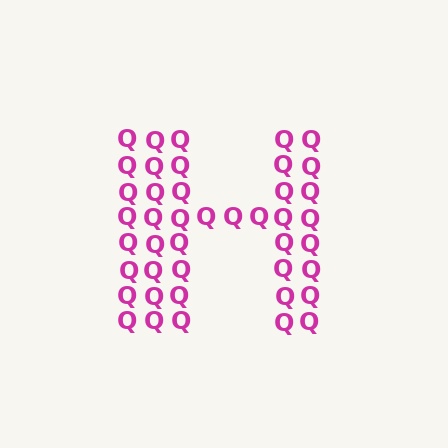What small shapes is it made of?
It is made of small letter Q's.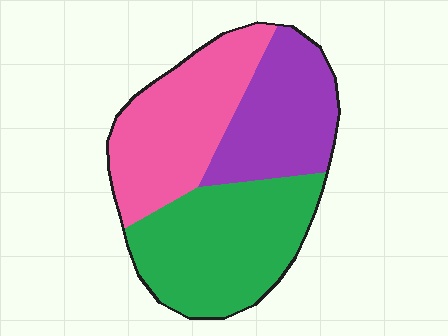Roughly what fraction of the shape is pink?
Pink takes up between a quarter and a half of the shape.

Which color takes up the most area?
Green, at roughly 40%.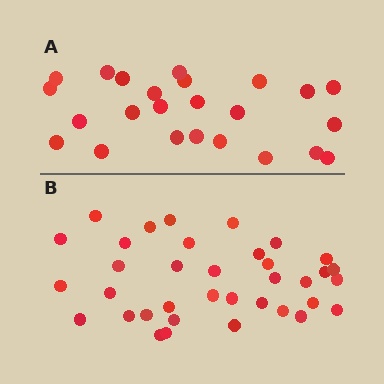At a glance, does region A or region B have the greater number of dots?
Region B (the bottom region) has more dots.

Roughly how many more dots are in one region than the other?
Region B has roughly 12 or so more dots than region A.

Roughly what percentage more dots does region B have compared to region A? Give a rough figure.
About 50% more.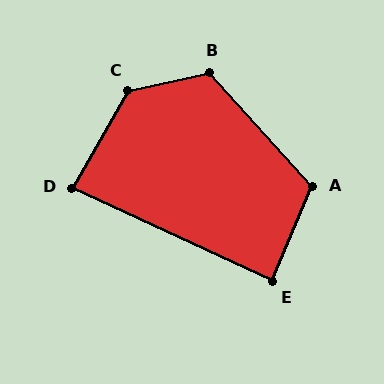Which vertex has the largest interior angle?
C, at approximately 132 degrees.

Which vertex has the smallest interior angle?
D, at approximately 85 degrees.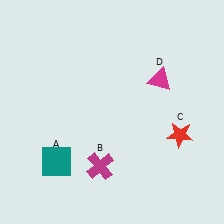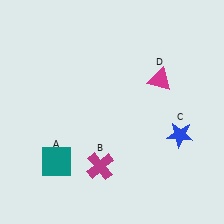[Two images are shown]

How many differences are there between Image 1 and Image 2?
There is 1 difference between the two images.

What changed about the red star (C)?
In Image 1, C is red. In Image 2, it changed to blue.